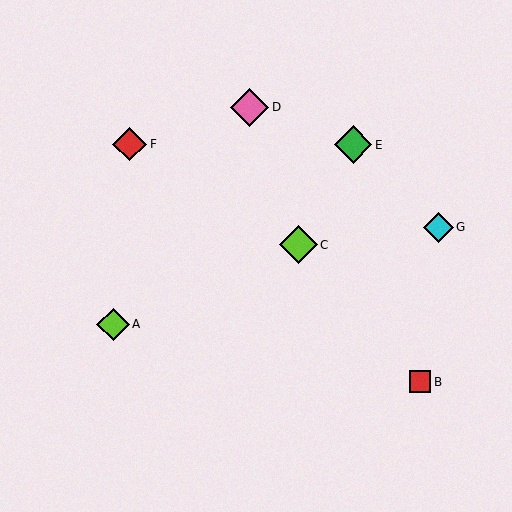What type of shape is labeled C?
Shape C is a lime diamond.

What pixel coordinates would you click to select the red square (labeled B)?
Click at (420, 382) to select the red square B.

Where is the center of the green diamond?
The center of the green diamond is at (353, 145).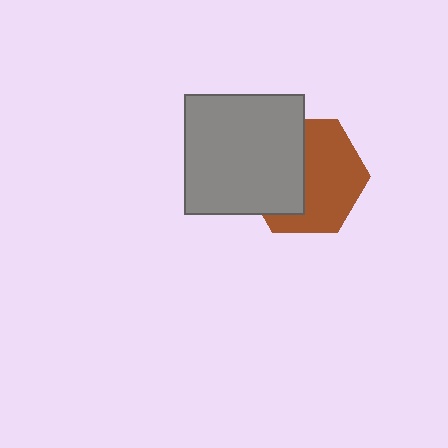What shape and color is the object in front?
The object in front is a gray square.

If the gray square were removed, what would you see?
You would see the complete brown hexagon.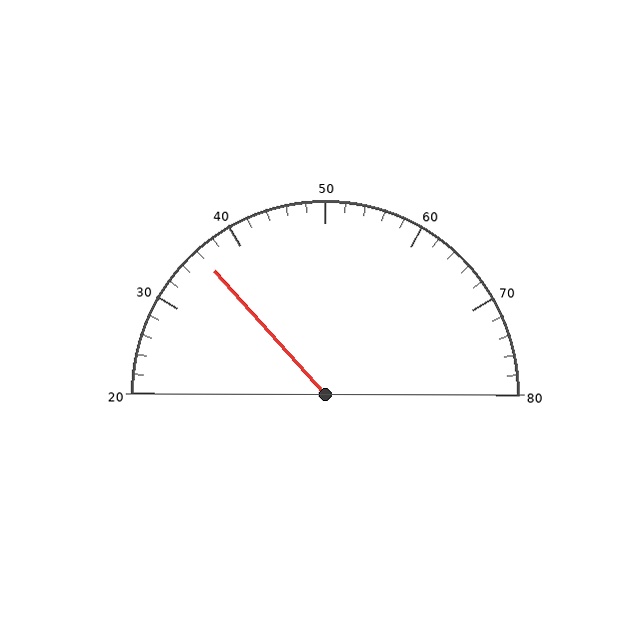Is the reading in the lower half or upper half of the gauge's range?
The reading is in the lower half of the range (20 to 80).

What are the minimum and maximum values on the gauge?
The gauge ranges from 20 to 80.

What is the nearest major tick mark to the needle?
The nearest major tick mark is 40.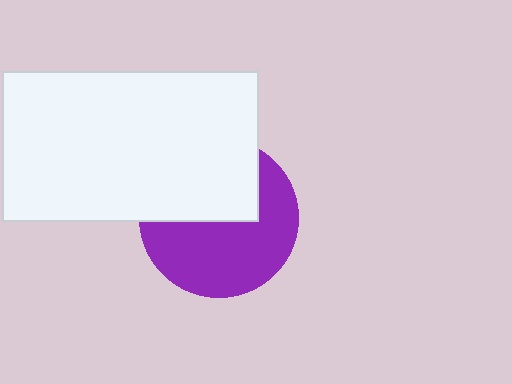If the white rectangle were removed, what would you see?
You would see the complete purple circle.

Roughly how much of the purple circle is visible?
About half of it is visible (roughly 57%).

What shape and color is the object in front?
The object in front is a white rectangle.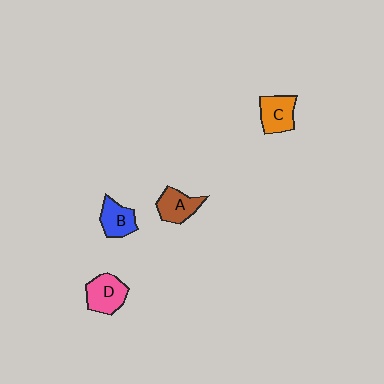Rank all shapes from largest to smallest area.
From largest to smallest: D (pink), C (orange), A (brown), B (blue).